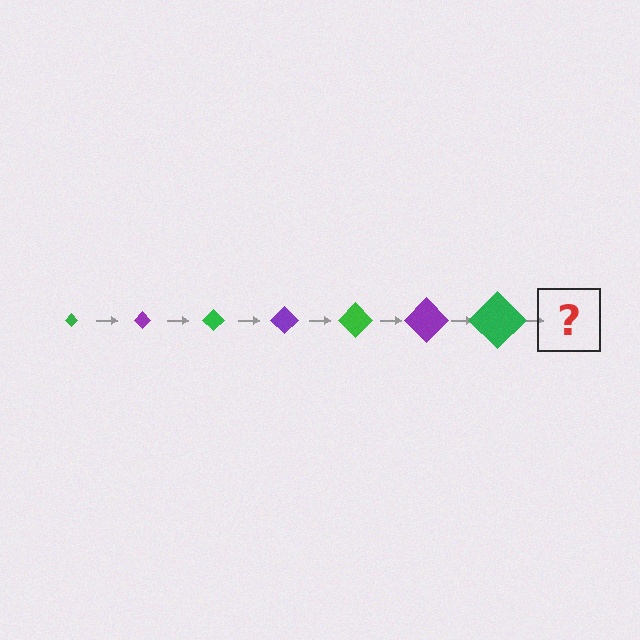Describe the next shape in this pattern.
It should be a purple diamond, larger than the previous one.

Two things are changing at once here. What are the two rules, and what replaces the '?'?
The two rules are that the diamond grows larger each step and the color cycles through green and purple. The '?' should be a purple diamond, larger than the previous one.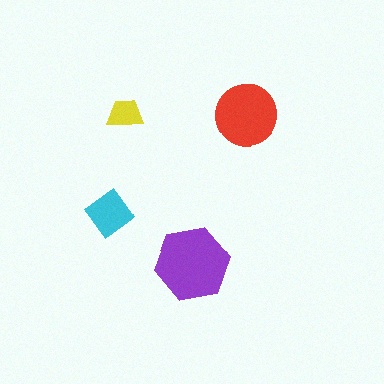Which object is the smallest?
The yellow trapezoid.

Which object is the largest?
The purple hexagon.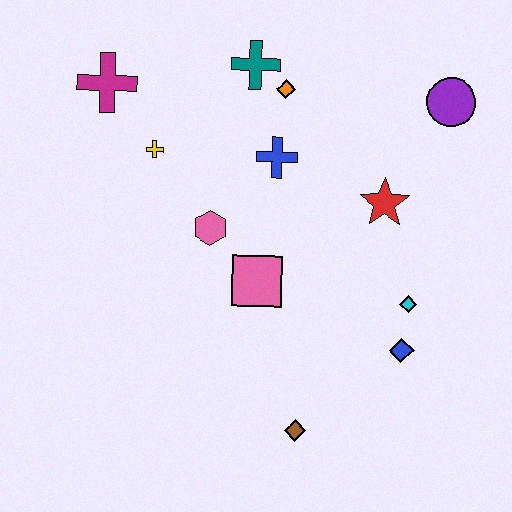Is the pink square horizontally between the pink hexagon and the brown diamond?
Yes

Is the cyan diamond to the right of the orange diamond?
Yes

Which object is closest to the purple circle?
The red star is closest to the purple circle.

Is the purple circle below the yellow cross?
No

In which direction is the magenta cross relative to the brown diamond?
The magenta cross is above the brown diamond.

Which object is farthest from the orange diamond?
The brown diamond is farthest from the orange diamond.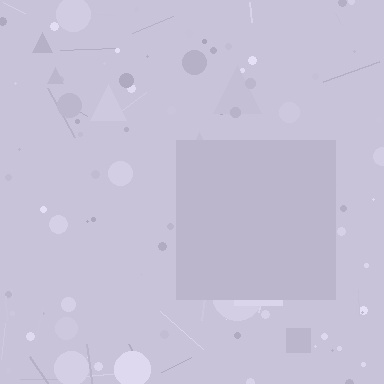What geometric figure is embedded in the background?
A square is embedded in the background.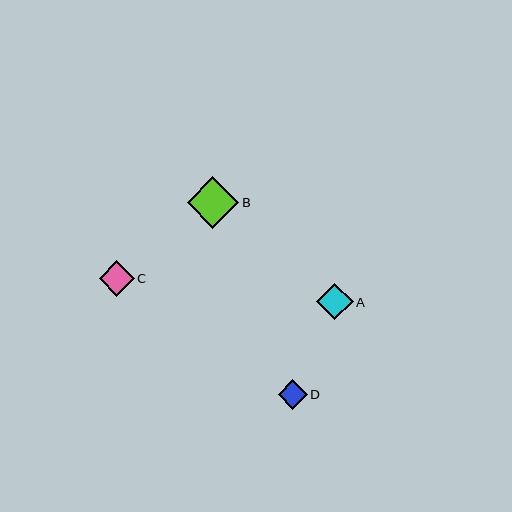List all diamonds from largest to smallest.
From largest to smallest: B, A, C, D.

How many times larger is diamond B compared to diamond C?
Diamond B is approximately 1.5 times the size of diamond C.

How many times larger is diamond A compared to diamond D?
Diamond A is approximately 1.3 times the size of diamond D.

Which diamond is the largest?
Diamond B is the largest with a size of approximately 52 pixels.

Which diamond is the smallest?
Diamond D is the smallest with a size of approximately 29 pixels.